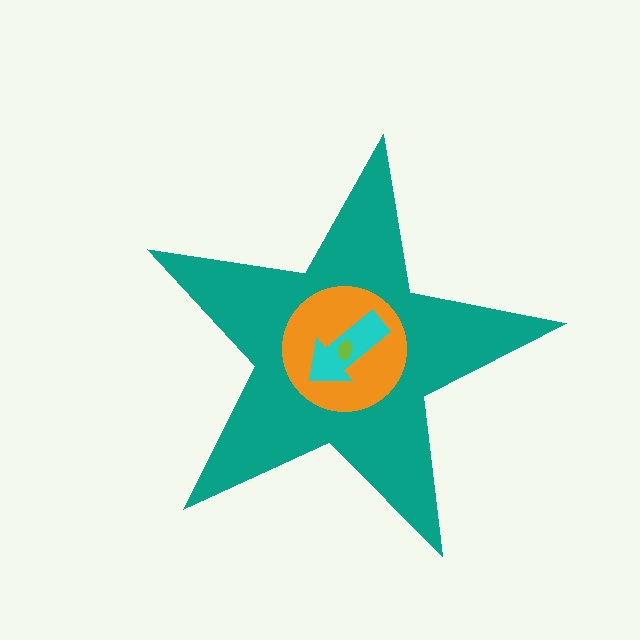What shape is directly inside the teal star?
The orange circle.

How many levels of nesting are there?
4.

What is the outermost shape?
The teal star.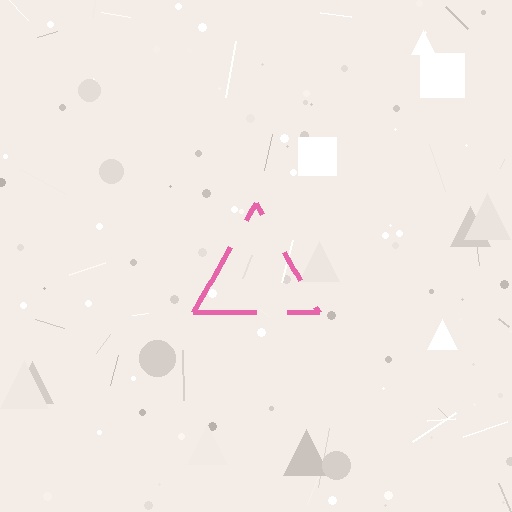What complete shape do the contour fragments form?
The contour fragments form a triangle.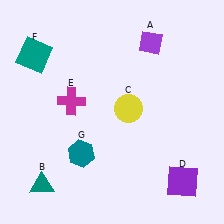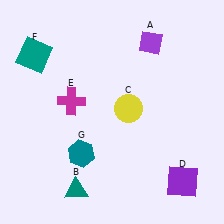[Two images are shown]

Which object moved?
The teal triangle (B) moved right.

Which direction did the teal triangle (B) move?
The teal triangle (B) moved right.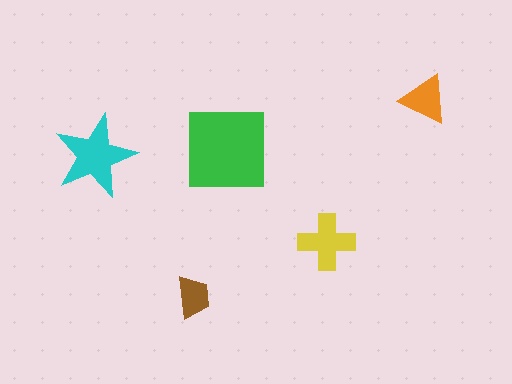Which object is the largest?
The green square.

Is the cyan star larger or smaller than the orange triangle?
Larger.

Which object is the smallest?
The brown trapezoid.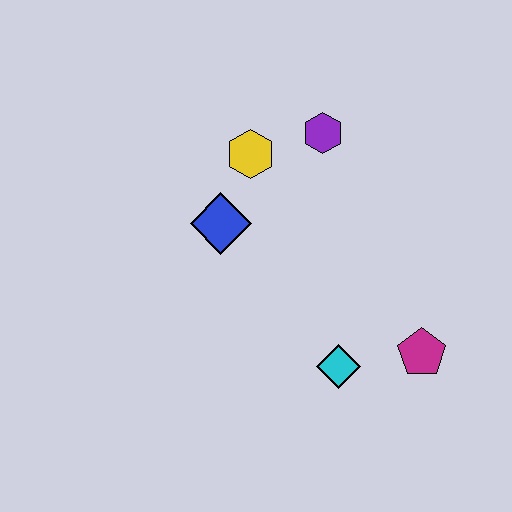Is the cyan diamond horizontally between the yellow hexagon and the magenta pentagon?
Yes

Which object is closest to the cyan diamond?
The magenta pentagon is closest to the cyan diamond.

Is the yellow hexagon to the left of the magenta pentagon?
Yes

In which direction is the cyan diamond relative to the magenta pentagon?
The cyan diamond is to the left of the magenta pentagon.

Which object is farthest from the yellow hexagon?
The magenta pentagon is farthest from the yellow hexagon.